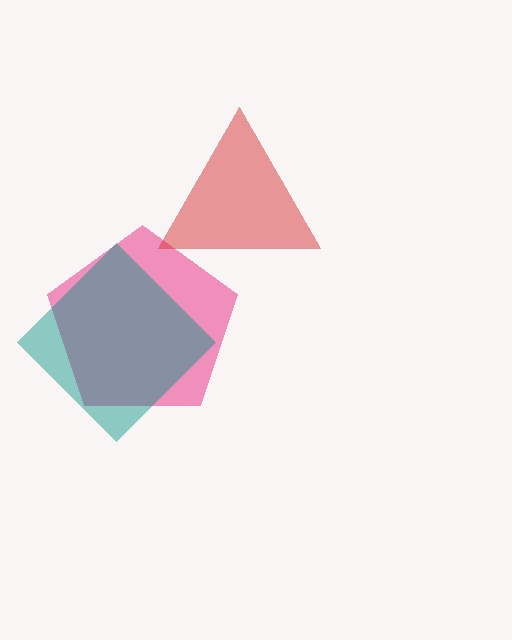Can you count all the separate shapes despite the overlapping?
Yes, there are 3 separate shapes.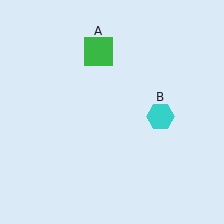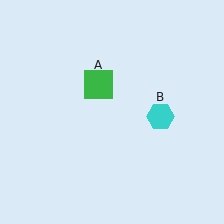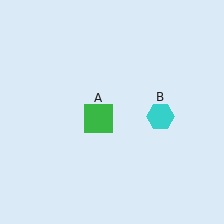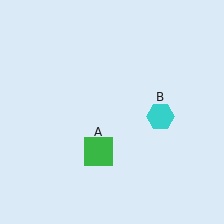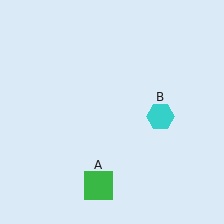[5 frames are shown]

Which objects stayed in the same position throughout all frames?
Cyan hexagon (object B) remained stationary.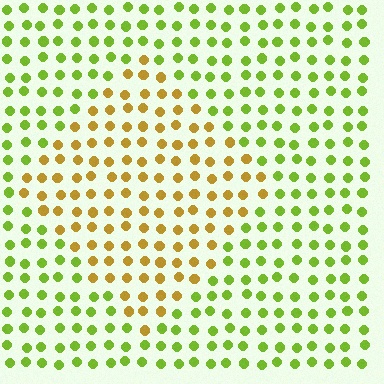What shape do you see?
I see a diamond.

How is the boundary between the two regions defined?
The boundary is defined purely by a slight shift in hue (about 46 degrees). Spacing, size, and orientation are identical on both sides.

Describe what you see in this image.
The image is filled with small lime elements in a uniform arrangement. A diamond-shaped region is visible where the elements are tinted to a slightly different hue, forming a subtle color boundary.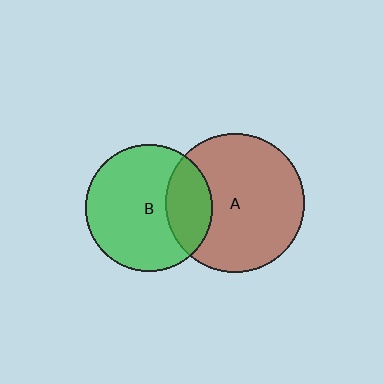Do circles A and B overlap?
Yes.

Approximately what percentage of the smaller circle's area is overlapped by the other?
Approximately 25%.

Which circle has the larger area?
Circle A (brown).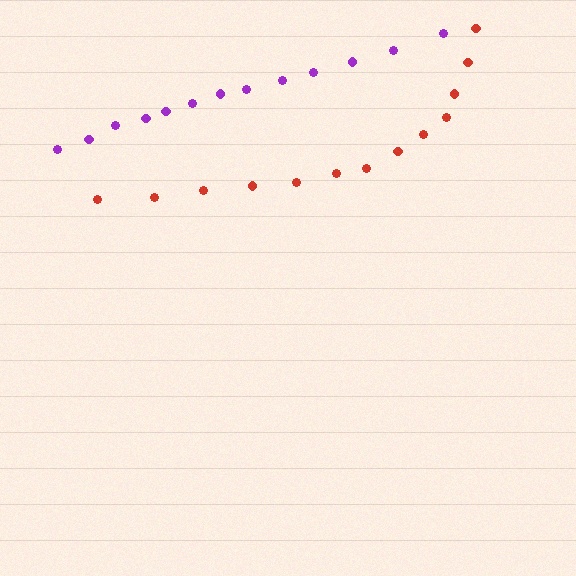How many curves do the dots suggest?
There are 2 distinct paths.